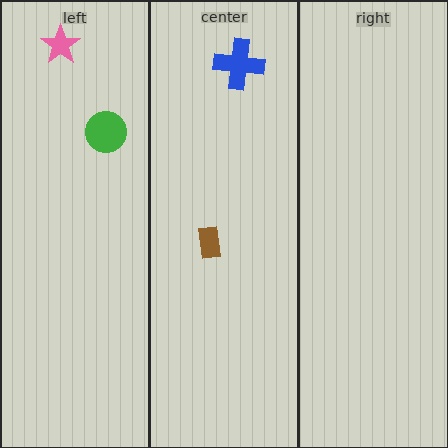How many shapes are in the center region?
2.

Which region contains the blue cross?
The center region.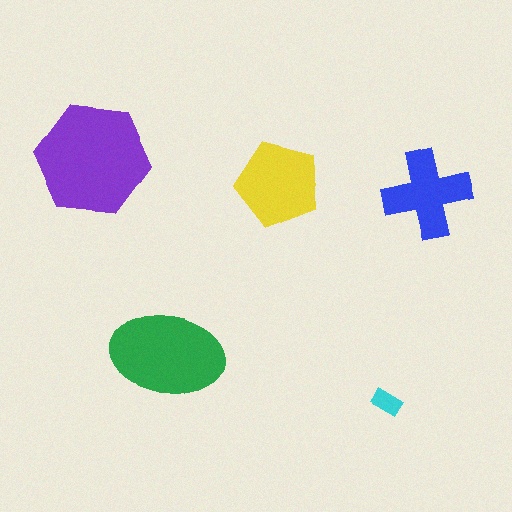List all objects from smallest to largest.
The cyan rectangle, the blue cross, the yellow pentagon, the green ellipse, the purple hexagon.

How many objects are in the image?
There are 5 objects in the image.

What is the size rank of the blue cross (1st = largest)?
4th.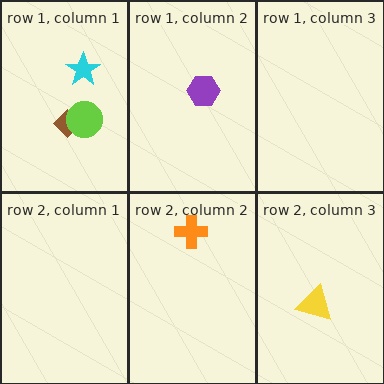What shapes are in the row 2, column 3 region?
The yellow triangle.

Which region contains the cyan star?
The row 1, column 1 region.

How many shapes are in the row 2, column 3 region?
1.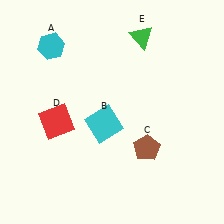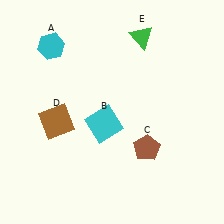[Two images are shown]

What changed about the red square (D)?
In Image 1, D is red. In Image 2, it changed to brown.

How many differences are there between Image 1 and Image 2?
There is 1 difference between the two images.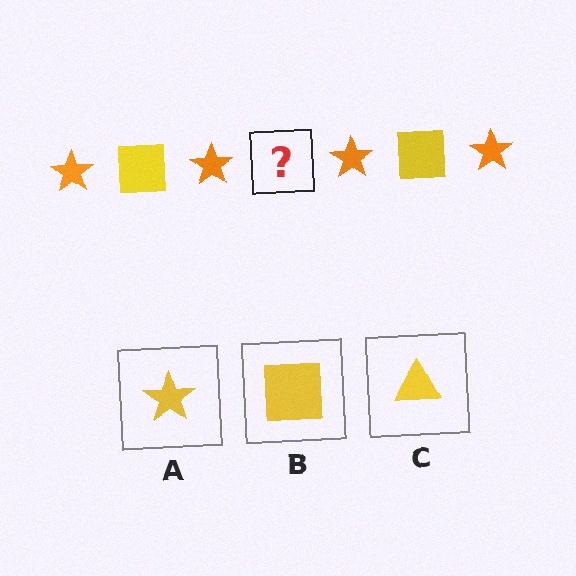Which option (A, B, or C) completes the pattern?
B.